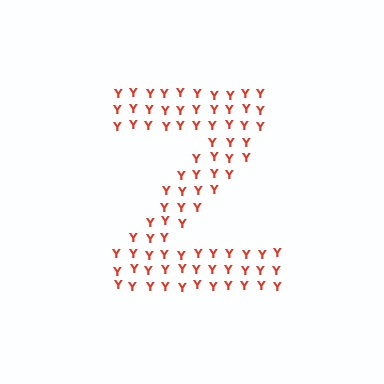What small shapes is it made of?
It is made of small letter Y's.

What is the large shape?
The large shape is the letter Z.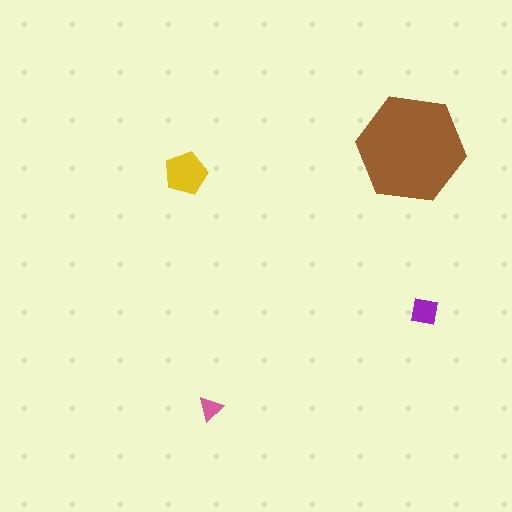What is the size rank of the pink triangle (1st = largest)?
4th.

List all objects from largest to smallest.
The brown hexagon, the yellow pentagon, the purple square, the pink triangle.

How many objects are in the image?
There are 4 objects in the image.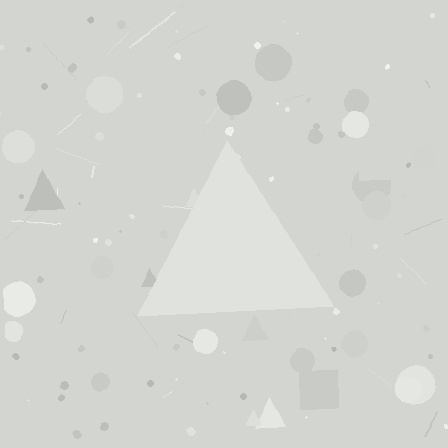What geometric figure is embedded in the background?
A triangle is embedded in the background.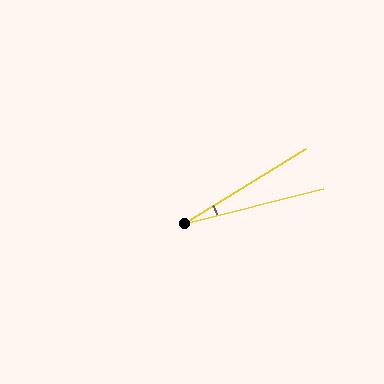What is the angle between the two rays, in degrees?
Approximately 18 degrees.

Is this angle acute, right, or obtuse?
It is acute.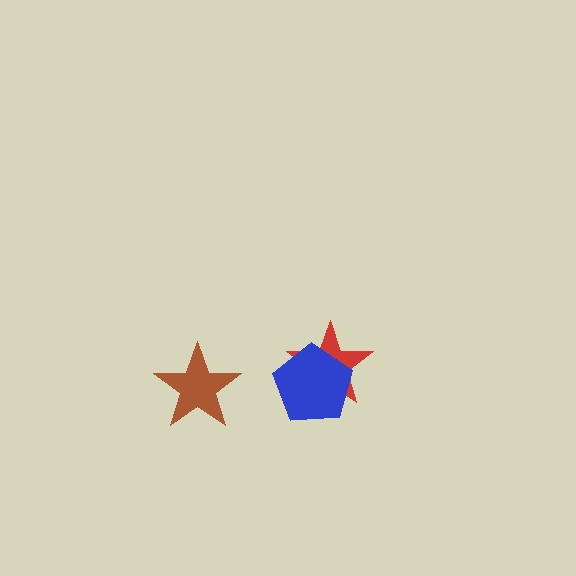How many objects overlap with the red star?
1 object overlaps with the red star.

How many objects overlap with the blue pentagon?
1 object overlaps with the blue pentagon.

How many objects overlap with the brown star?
0 objects overlap with the brown star.